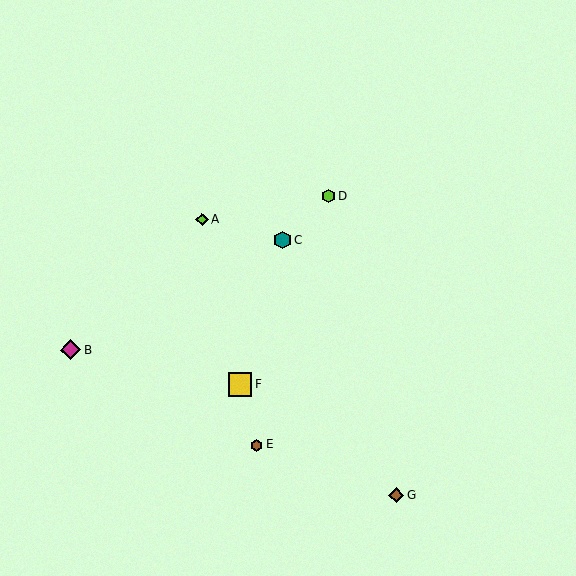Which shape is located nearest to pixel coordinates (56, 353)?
The magenta diamond (labeled B) at (71, 350) is nearest to that location.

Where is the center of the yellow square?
The center of the yellow square is at (240, 384).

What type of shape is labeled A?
Shape A is a lime diamond.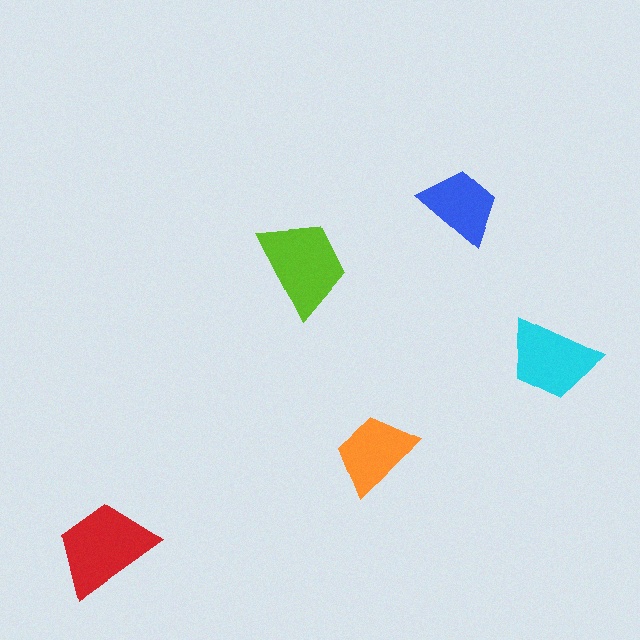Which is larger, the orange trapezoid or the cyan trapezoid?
The cyan one.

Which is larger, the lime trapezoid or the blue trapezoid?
The lime one.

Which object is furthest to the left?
The red trapezoid is leftmost.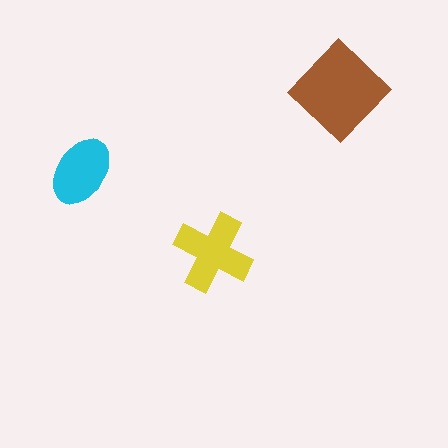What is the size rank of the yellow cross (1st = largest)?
2nd.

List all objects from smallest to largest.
The cyan ellipse, the yellow cross, the brown diamond.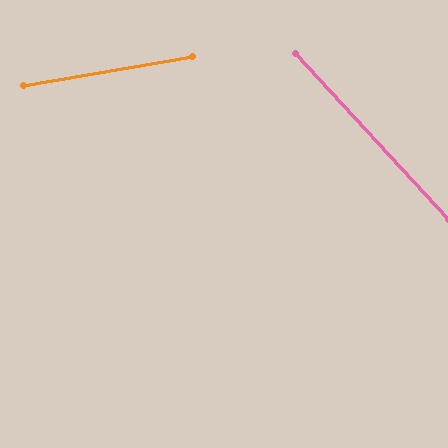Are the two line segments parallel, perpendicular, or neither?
Neither parallel nor perpendicular — they differ by about 57°.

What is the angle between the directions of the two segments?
Approximately 57 degrees.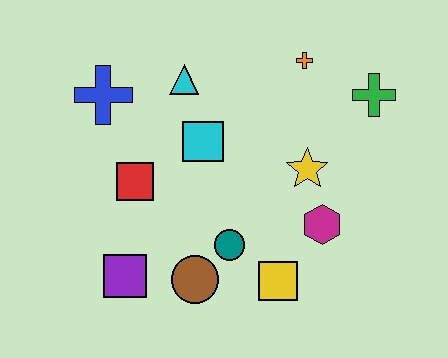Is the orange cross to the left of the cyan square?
No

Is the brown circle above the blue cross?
No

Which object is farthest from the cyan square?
The green cross is farthest from the cyan square.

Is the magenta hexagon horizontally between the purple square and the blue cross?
No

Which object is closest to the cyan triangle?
The cyan square is closest to the cyan triangle.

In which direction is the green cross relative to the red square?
The green cross is to the right of the red square.